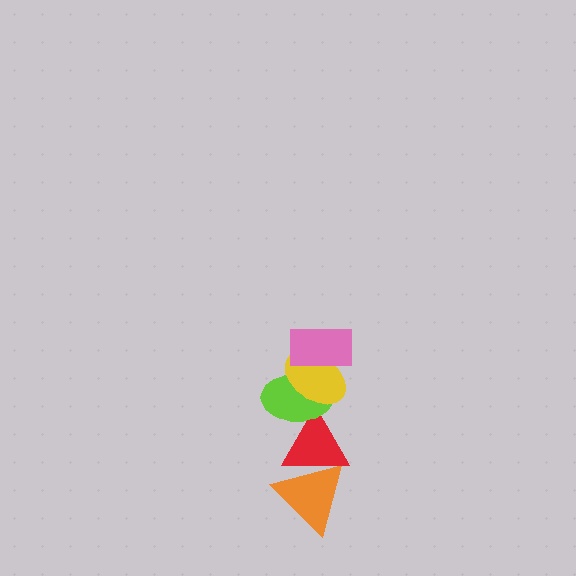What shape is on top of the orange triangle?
The red triangle is on top of the orange triangle.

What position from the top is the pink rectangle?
The pink rectangle is 1st from the top.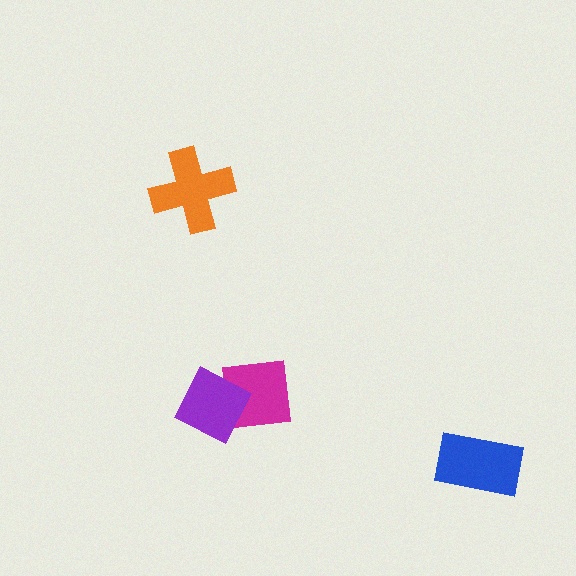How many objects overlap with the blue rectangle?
0 objects overlap with the blue rectangle.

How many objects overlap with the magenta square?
1 object overlaps with the magenta square.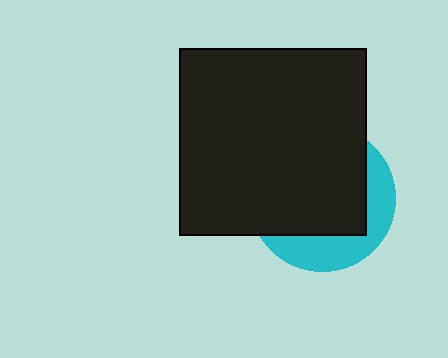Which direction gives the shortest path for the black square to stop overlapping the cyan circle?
Moving toward the upper-left gives the shortest separation.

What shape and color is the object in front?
The object in front is a black square.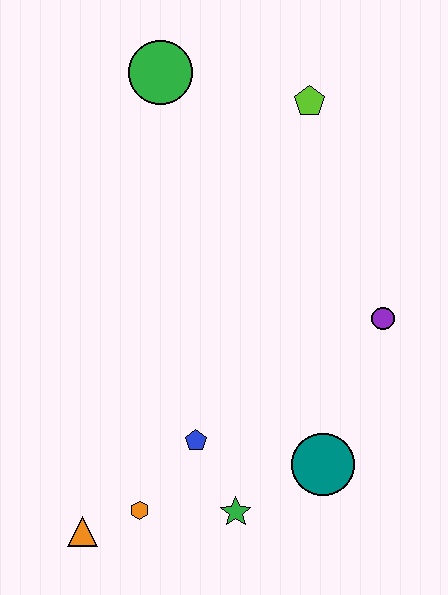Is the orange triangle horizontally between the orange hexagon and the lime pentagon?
No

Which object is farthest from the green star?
The green circle is farthest from the green star.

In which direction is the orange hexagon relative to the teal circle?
The orange hexagon is to the left of the teal circle.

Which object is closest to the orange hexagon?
The orange triangle is closest to the orange hexagon.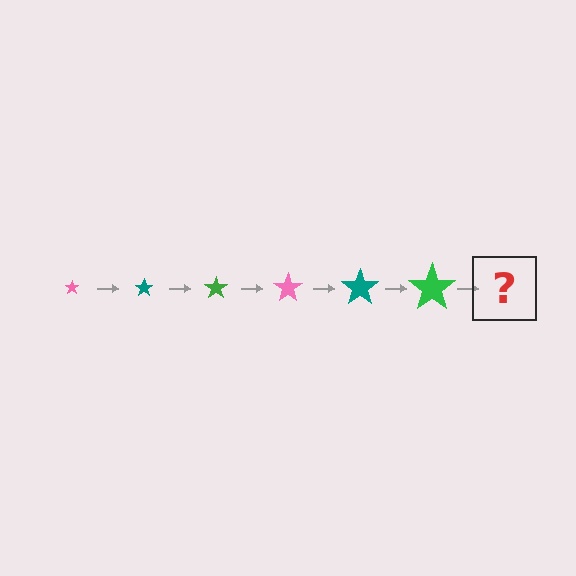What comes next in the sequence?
The next element should be a pink star, larger than the previous one.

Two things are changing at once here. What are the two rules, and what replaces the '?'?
The two rules are that the star grows larger each step and the color cycles through pink, teal, and green. The '?' should be a pink star, larger than the previous one.